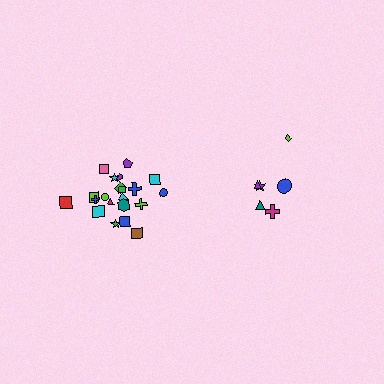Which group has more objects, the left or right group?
The left group.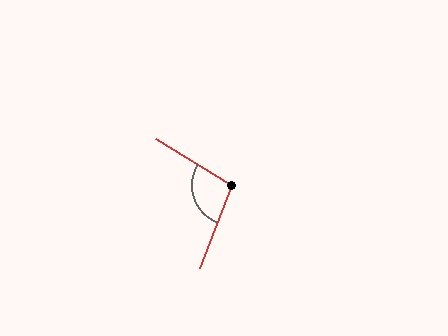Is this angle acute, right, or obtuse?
It is obtuse.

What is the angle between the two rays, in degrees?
Approximately 100 degrees.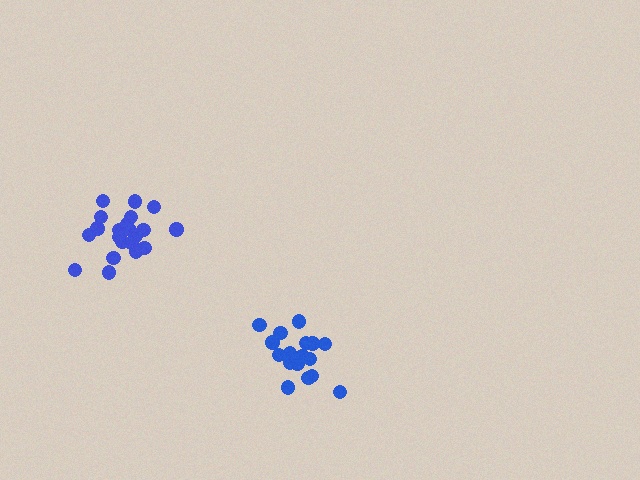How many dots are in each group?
Group 1: 21 dots, Group 2: 17 dots (38 total).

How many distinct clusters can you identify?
There are 2 distinct clusters.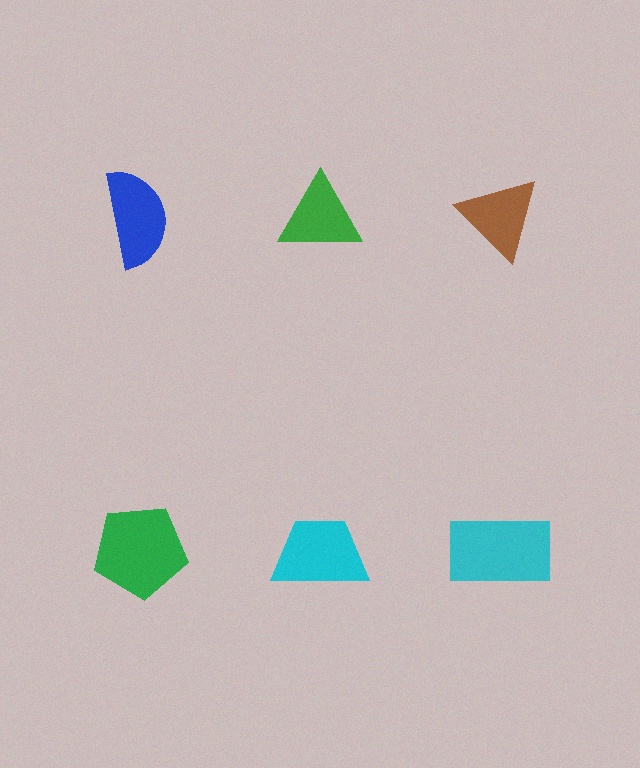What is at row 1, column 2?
A green triangle.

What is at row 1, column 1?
A blue semicircle.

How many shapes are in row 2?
3 shapes.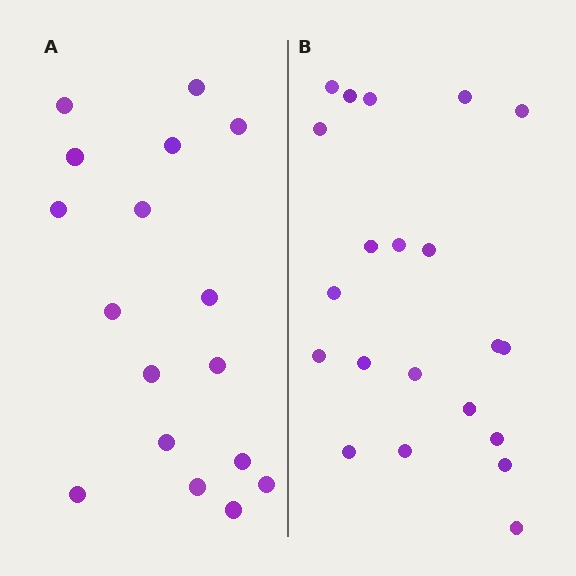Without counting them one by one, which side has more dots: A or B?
Region B (the right region) has more dots.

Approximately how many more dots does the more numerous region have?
Region B has about 4 more dots than region A.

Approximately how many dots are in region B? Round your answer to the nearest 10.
About 20 dots. (The exact count is 21, which rounds to 20.)